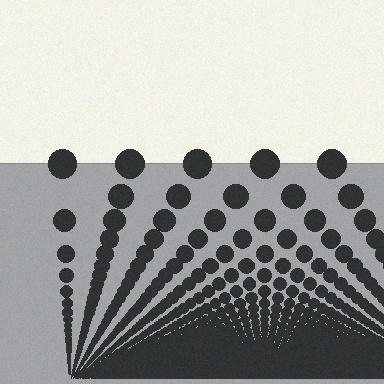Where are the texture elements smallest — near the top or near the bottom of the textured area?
Near the bottom.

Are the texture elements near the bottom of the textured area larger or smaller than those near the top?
Smaller. The gradient is inverted — elements near the bottom are smaller and denser.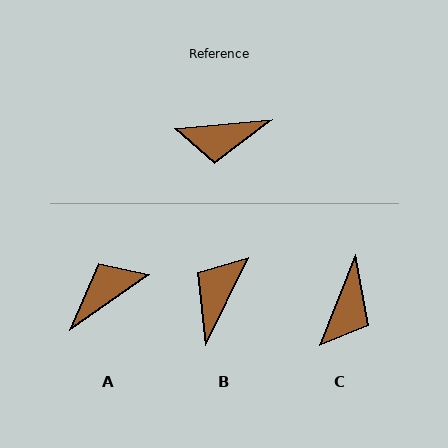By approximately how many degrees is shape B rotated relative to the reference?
Approximately 122 degrees clockwise.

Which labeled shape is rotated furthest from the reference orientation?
A, about 151 degrees away.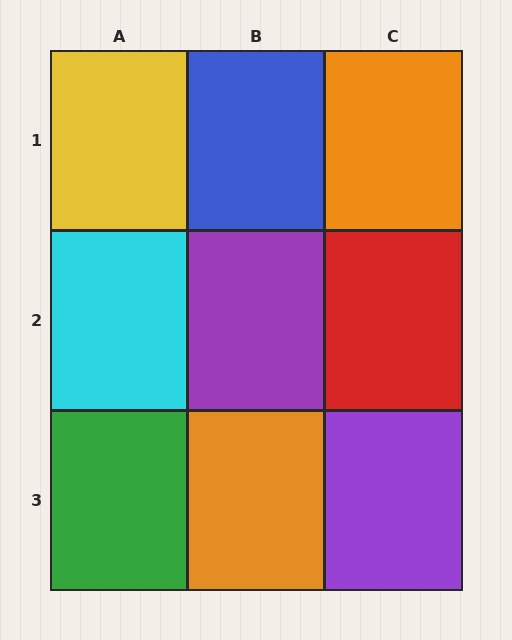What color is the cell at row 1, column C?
Orange.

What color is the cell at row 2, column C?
Red.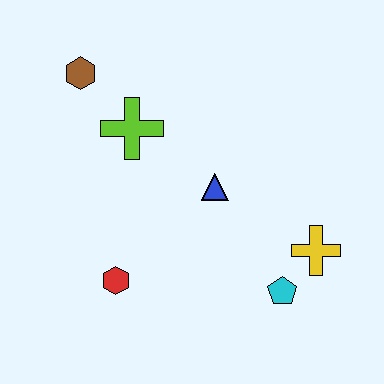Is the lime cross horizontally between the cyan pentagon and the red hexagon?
Yes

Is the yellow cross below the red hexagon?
No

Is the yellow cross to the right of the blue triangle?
Yes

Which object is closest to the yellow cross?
The cyan pentagon is closest to the yellow cross.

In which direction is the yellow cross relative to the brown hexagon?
The yellow cross is to the right of the brown hexagon.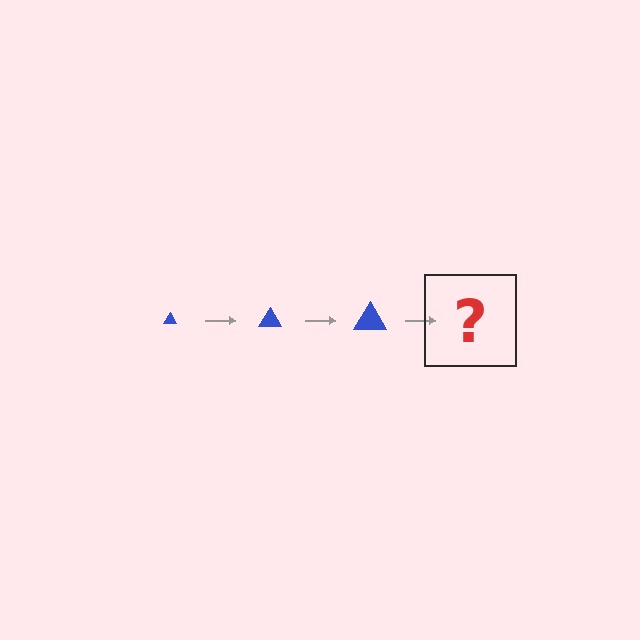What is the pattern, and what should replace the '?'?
The pattern is that the triangle gets progressively larger each step. The '?' should be a blue triangle, larger than the previous one.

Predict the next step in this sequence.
The next step is a blue triangle, larger than the previous one.